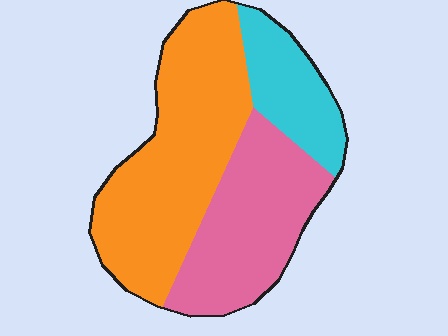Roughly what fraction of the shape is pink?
Pink covers 34% of the shape.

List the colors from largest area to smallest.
From largest to smallest: orange, pink, cyan.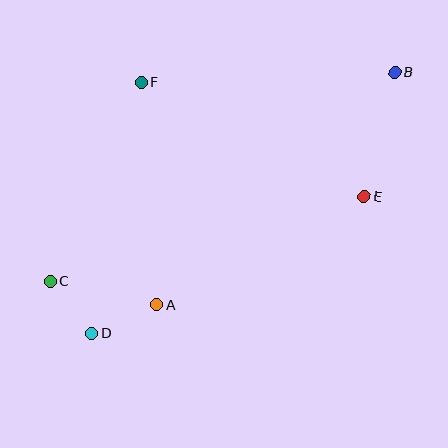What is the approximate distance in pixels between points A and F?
The distance between A and F is approximately 223 pixels.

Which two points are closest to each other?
Points C and D are closest to each other.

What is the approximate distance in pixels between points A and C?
The distance between A and C is approximately 109 pixels.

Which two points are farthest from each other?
Points B and C are farthest from each other.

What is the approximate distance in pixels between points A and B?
The distance between A and B is approximately 333 pixels.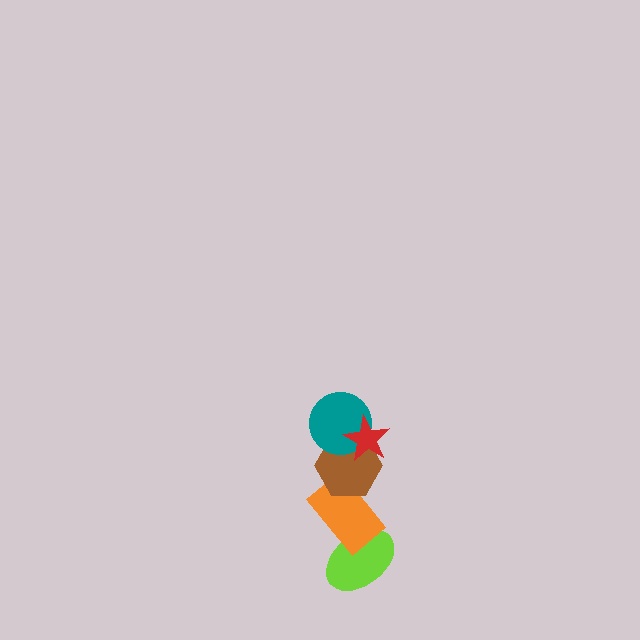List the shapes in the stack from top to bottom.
From top to bottom: the red star, the teal circle, the brown hexagon, the orange rectangle, the lime ellipse.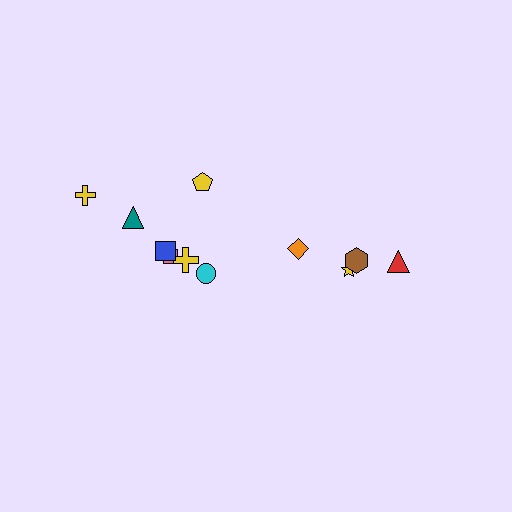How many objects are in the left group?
There are 7 objects.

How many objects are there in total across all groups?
There are 11 objects.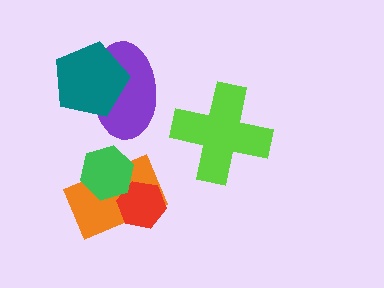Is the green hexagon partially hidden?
No, no other shape covers it.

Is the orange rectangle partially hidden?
Yes, it is partially covered by another shape.